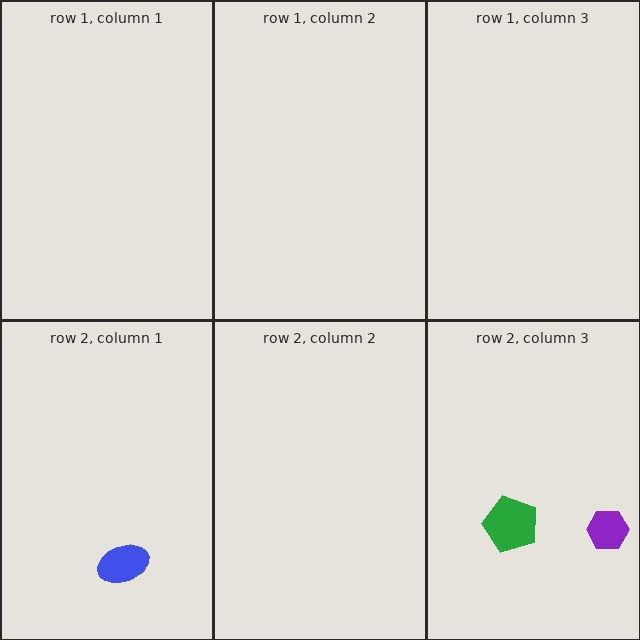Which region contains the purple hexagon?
The row 2, column 3 region.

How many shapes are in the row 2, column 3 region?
2.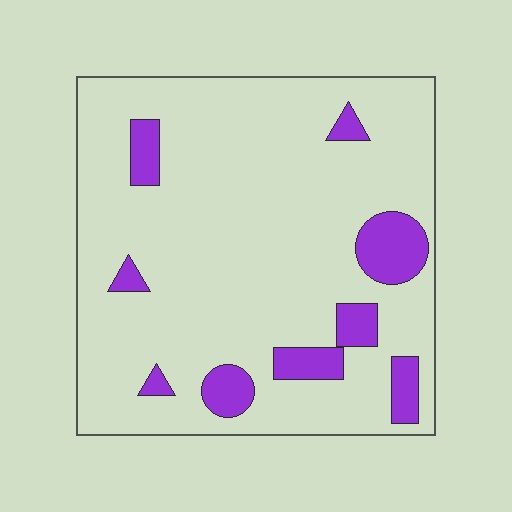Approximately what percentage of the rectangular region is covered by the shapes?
Approximately 15%.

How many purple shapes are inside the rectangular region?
9.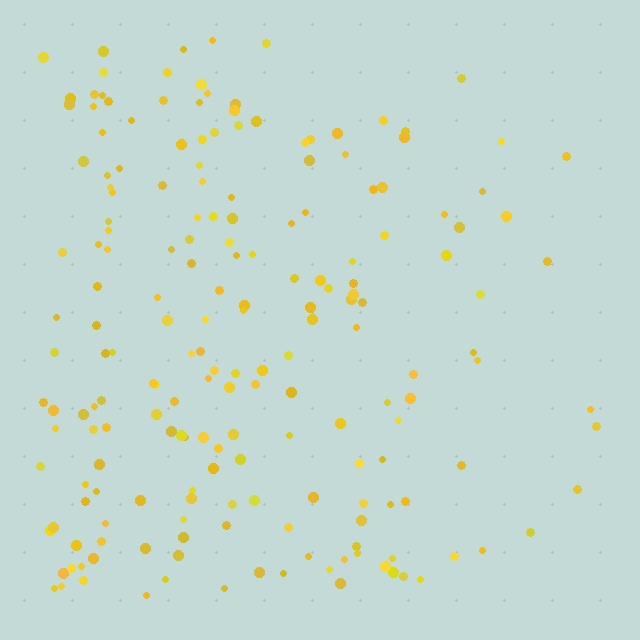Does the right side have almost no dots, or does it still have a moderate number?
Still a moderate number, just noticeably fewer than the left.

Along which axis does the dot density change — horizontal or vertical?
Horizontal.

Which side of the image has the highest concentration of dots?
The left.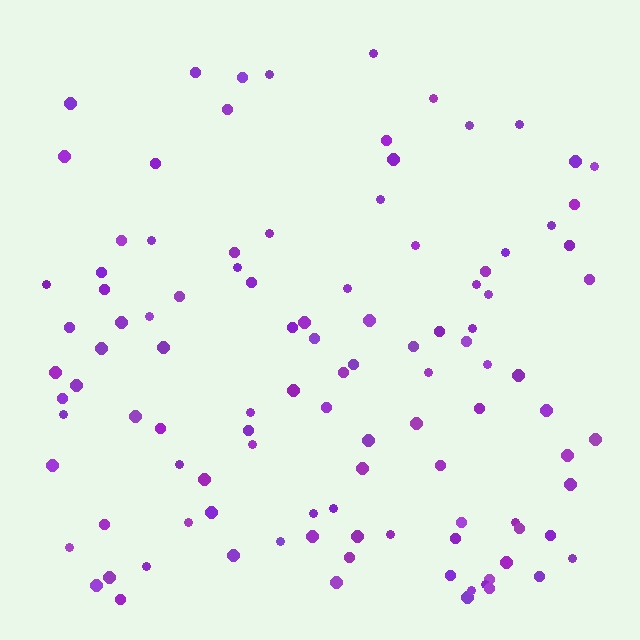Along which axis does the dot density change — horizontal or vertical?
Vertical.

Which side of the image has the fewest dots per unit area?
The top.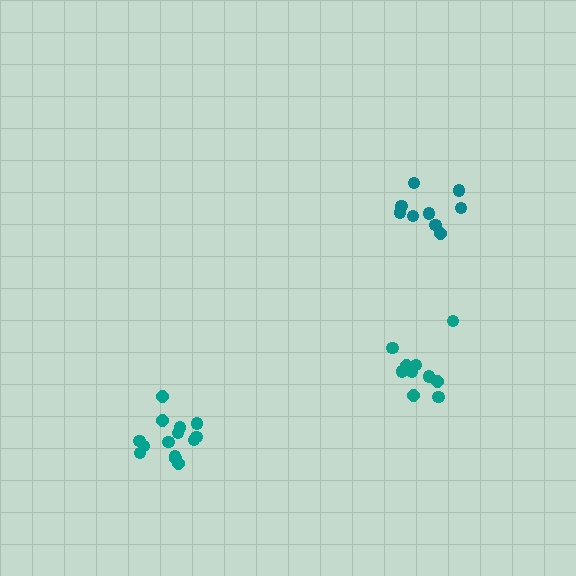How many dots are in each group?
Group 1: 9 dots, Group 2: 14 dots, Group 3: 10 dots (33 total).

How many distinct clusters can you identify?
There are 3 distinct clusters.